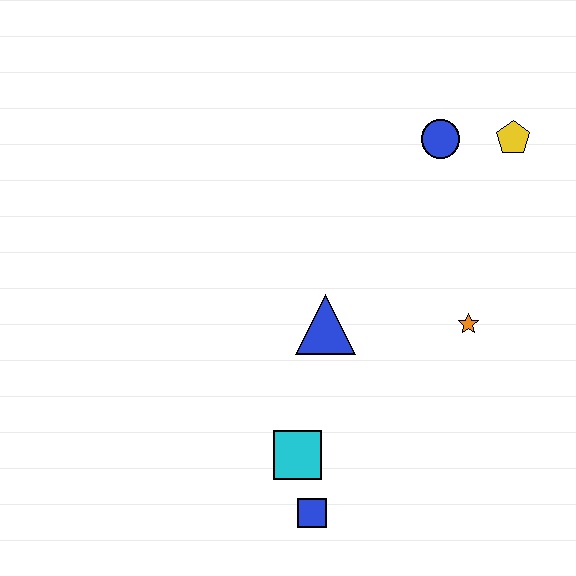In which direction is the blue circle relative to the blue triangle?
The blue circle is above the blue triangle.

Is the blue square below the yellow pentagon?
Yes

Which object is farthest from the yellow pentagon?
The blue square is farthest from the yellow pentagon.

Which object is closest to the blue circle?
The yellow pentagon is closest to the blue circle.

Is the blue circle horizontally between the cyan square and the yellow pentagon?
Yes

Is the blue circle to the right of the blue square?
Yes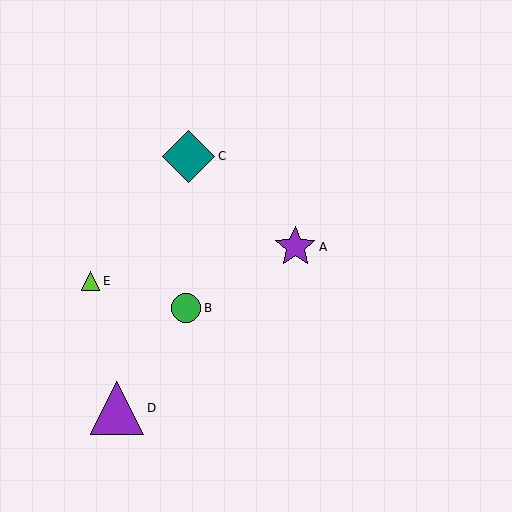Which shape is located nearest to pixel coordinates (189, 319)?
The green circle (labeled B) at (186, 308) is nearest to that location.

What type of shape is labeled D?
Shape D is a purple triangle.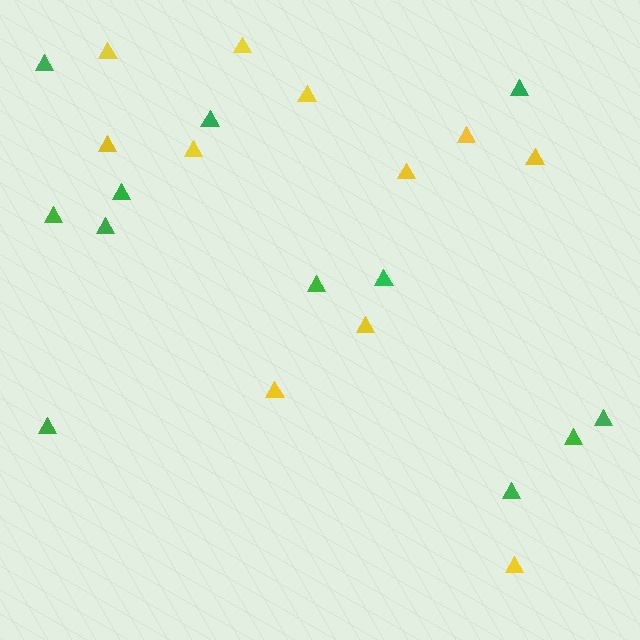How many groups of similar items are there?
There are 2 groups: one group of yellow triangles (11) and one group of green triangles (12).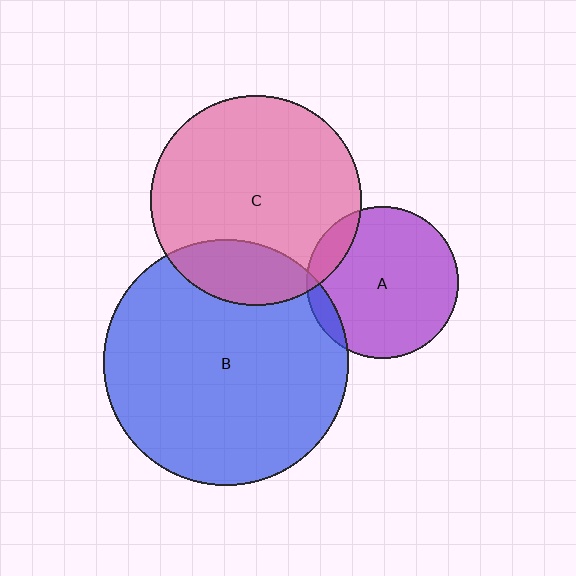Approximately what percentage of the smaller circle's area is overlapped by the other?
Approximately 10%.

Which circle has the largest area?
Circle B (blue).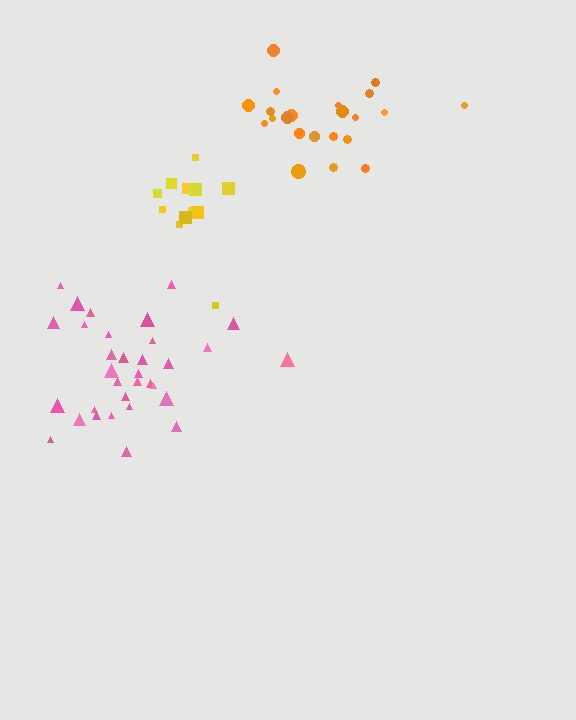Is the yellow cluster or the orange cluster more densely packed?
Yellow.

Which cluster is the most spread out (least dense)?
Orange.